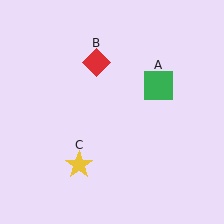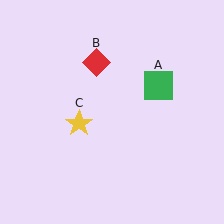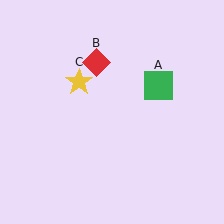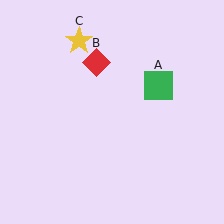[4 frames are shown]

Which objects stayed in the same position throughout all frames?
Green square (object A) and red diamond (object B) remained stationary.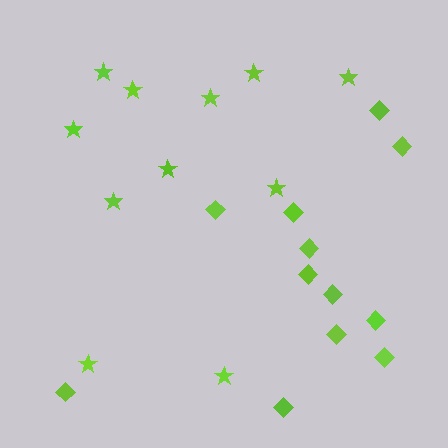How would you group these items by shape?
There are 2 groups: one group of stars (11) and one group of diamonds (12).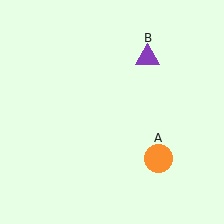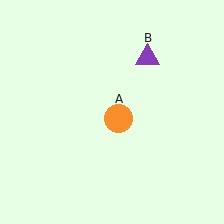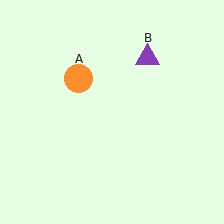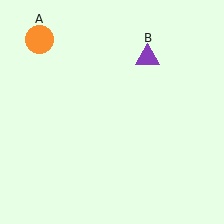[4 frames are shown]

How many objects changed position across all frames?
1 object changed position: orange circle (object A).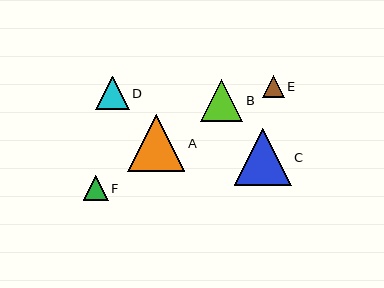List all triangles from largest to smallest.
From largest to smallest: A, C, B, D, F, E.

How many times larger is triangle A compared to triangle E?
Triangle A is approximately 2.6 times the size of triangle E.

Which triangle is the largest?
Triangle A is the largest with a size of approximately 57 pixels.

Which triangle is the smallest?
Triangle E is the smallest with a size of approximately 22 pixels.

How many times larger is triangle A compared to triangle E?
Triangle A is approximately 2.6 times the size of triangle E.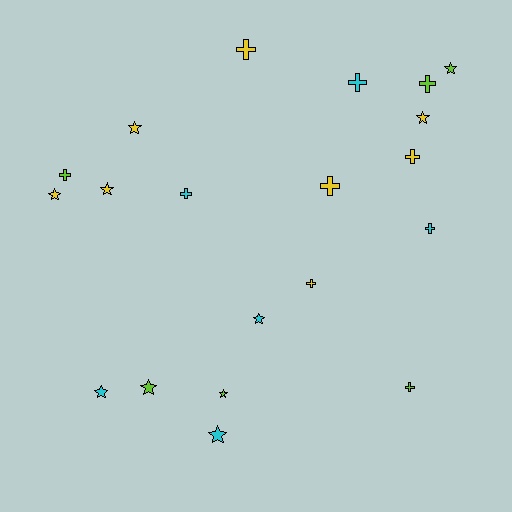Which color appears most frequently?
Yellow, with 8 objects.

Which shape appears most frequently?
Cross, with 10 objects.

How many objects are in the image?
There are 20 objects.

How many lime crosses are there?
There are 3 lime crosses.